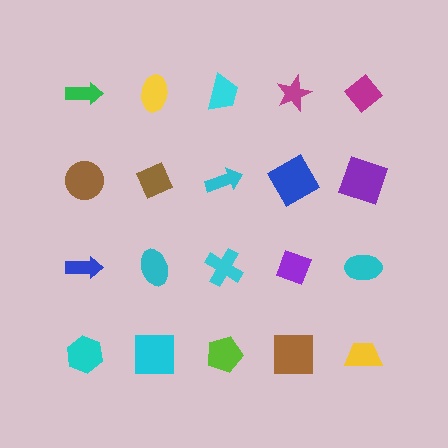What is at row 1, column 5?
A magenta diamond.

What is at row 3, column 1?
A blue arrow.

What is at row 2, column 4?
A blue square.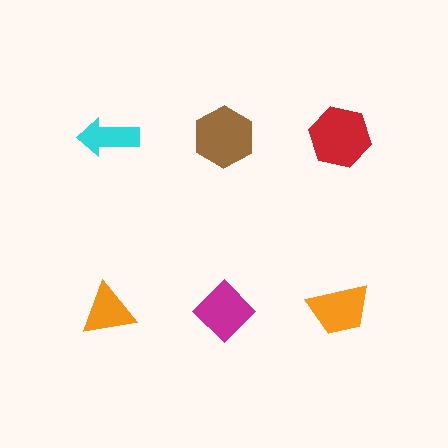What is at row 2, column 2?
A magenta diamond.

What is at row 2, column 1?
An orange triangle.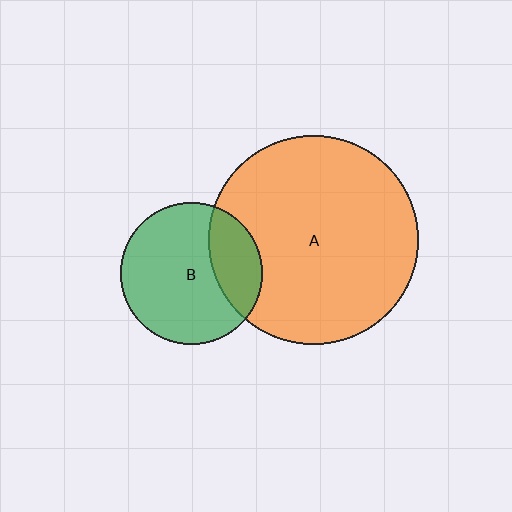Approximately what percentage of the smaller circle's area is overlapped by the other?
Approximately 25%.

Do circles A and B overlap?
Yes.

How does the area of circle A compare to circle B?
Approximately 2.2 times.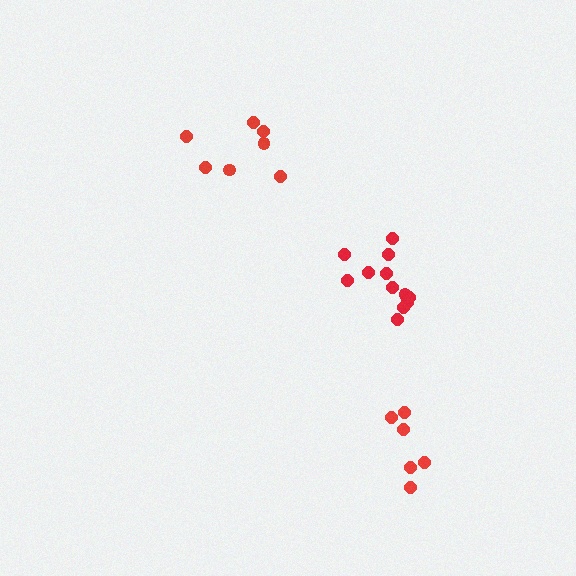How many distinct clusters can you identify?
There are 3 distinct clusters.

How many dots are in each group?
Group 1: 12 dots, Group 2: 6 dots, Group 3: 7 dots (25 total).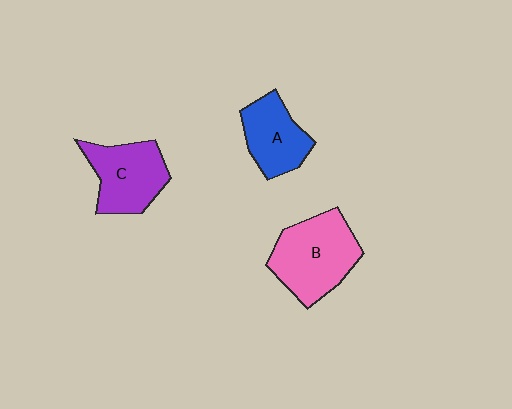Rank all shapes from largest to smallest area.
From largest to smallest: B (pink), C (purple), A (blue).